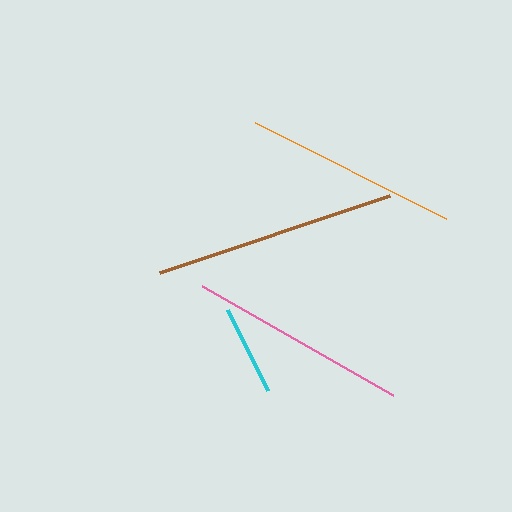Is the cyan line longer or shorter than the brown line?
The brown line is longer than the cyan line.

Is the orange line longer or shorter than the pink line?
The pink line is longer than the orange line.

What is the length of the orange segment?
The orange segment is approximately 213 pixels long.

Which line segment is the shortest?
The cyan line is the shortest at approximately 90 pixels.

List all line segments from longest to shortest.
From longest to shortest: brown, pink, orange, cyan.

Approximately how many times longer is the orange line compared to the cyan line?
The orange line is approximately 2.4 times the length of the cyan line.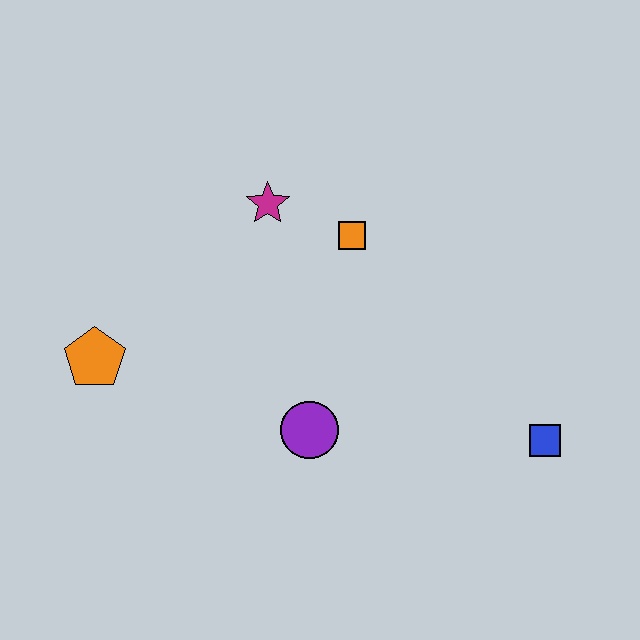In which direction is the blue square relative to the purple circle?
The blue square is to the right of the purple circle.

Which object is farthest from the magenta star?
The blue square is farthest from the magenta star.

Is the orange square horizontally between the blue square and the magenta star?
Yes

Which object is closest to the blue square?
The purple circle is closest to the blue square.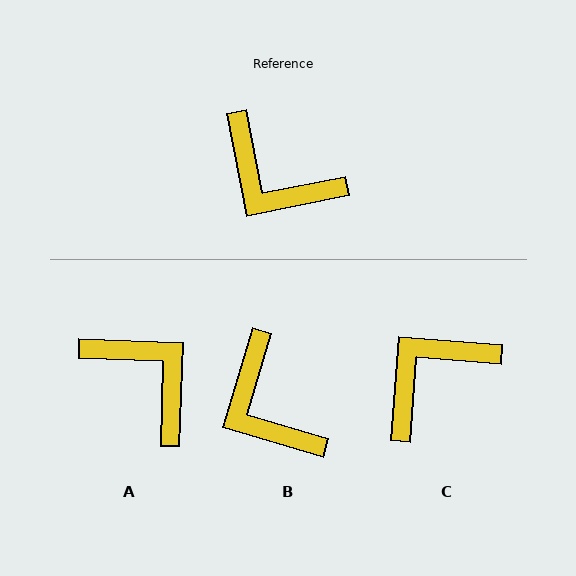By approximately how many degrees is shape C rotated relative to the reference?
Approximately 106 degrees clockwise.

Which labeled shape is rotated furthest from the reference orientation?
A, about 167 degrees away.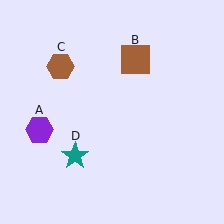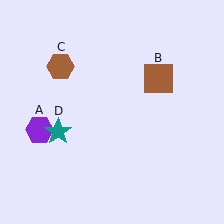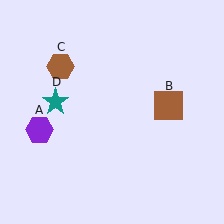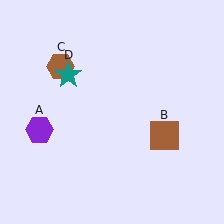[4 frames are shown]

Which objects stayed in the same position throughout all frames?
Purple hexagon (object A) and brown hexagon (object C) remained stationary.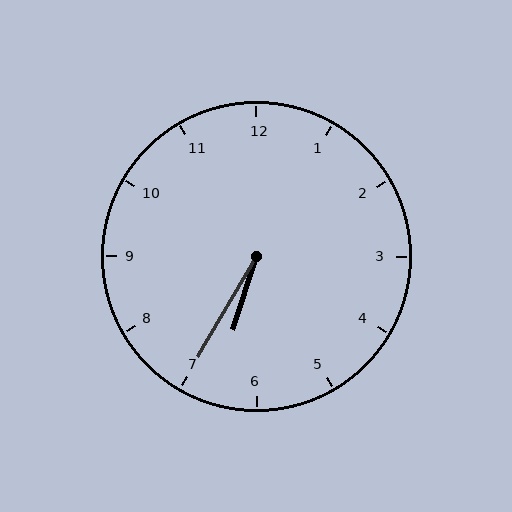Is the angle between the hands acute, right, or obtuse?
It is acute.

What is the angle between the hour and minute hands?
Approximately 12 degrees.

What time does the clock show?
6:35.